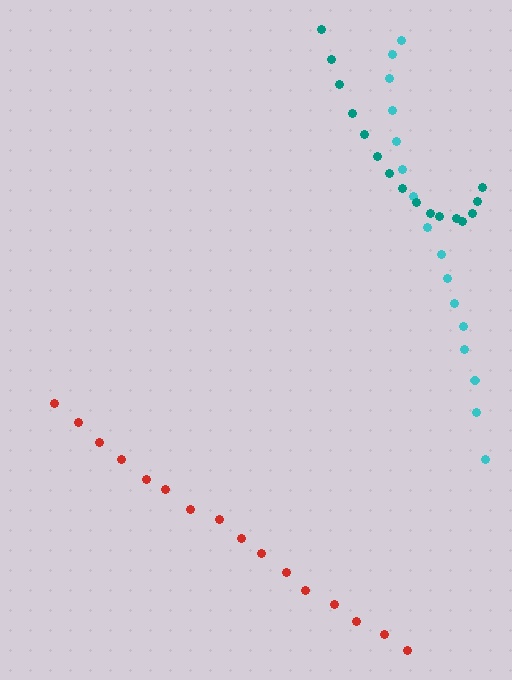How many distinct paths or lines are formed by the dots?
There are 3 distinct paths.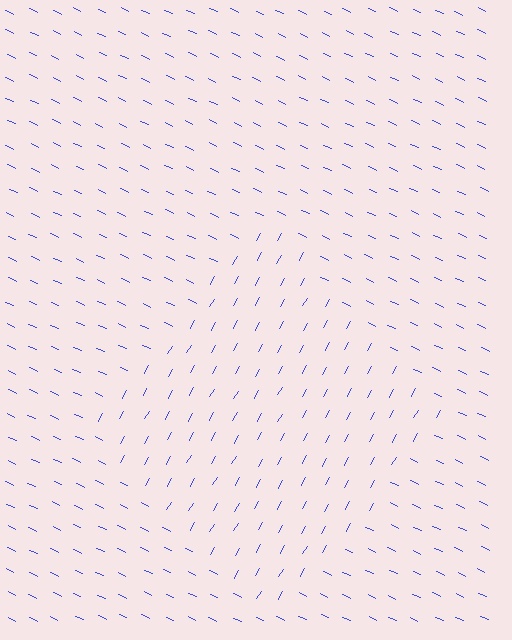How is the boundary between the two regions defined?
The boundary is defined purely by a change in line orientation (approximately 85 degrees difference). All lines are the same color and thickness.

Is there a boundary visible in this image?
Yes, there is a texture boundary formed by a change in line orientation.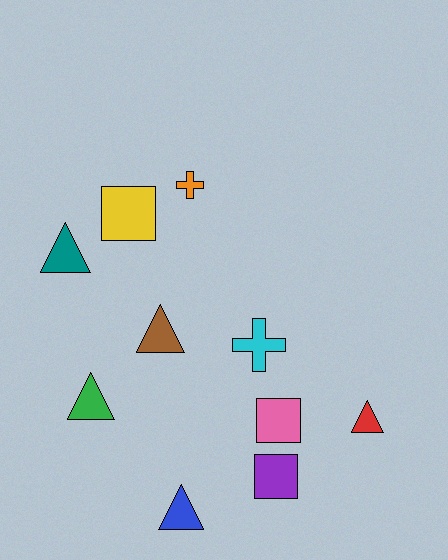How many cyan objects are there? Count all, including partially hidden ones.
There is 1 cyan object.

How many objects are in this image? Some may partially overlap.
There are 10 objects.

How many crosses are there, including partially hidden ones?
There are 2 crosses.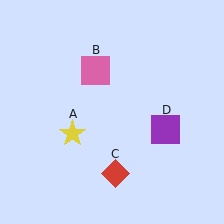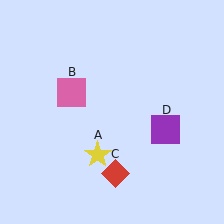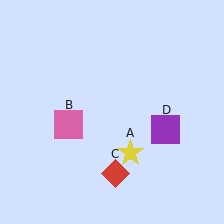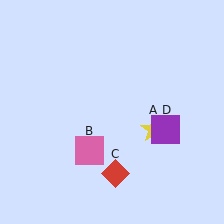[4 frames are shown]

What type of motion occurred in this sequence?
The yellow star (object A), pink square (object B) rotated counterclockwise around the center of the scene.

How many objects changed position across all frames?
2 objects changed position: yellow star (object A), pink square (object B).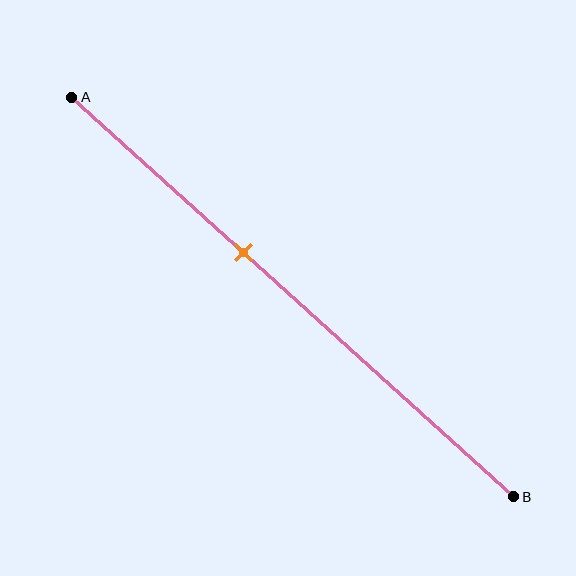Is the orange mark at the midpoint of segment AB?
No, the mark is at about 40% from A, not at the 50% midpoint.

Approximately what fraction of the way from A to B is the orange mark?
The orange mark is approximately 40% of the way from A to B.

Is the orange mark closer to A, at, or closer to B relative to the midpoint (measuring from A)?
The orange mark is closer to point A than the midpoint of segment AB.